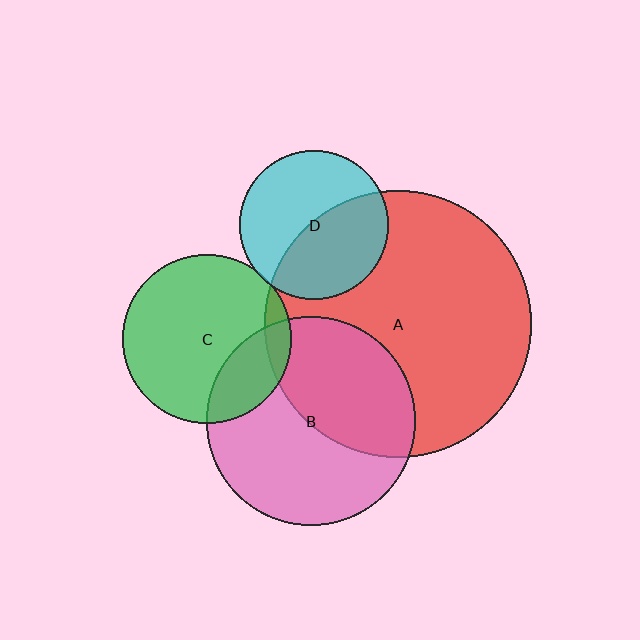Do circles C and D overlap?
Yes.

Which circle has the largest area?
Circle A (red).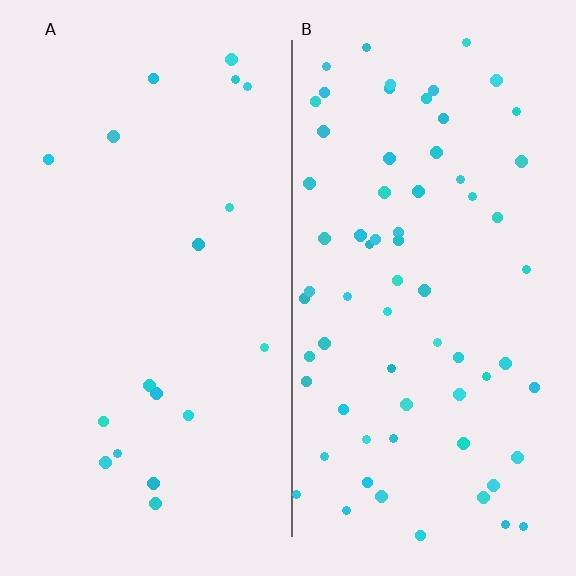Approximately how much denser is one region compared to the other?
Approximately 3.7× — region B over region A.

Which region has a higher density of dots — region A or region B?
B (the right).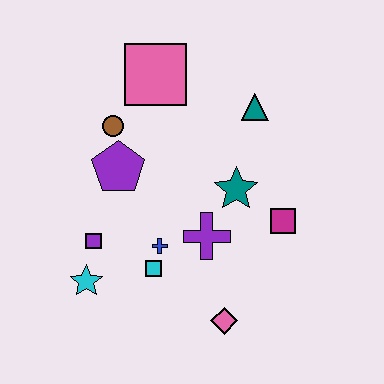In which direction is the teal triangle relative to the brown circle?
The teal triangle is to the right of the brown circle.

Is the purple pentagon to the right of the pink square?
No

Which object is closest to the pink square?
The brown circle is closest to the pink square.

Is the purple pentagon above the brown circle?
No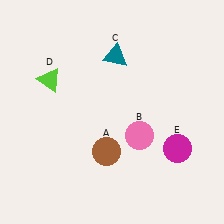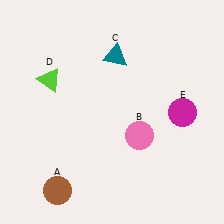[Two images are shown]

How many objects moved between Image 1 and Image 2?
2 objects moved between the two images.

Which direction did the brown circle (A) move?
The brown circle (A) moved left.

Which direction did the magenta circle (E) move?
The magenta circle (E) moved up.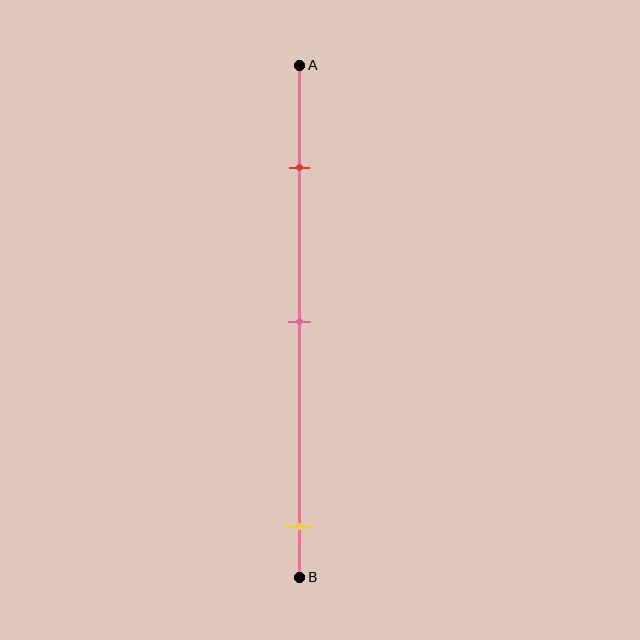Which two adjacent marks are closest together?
The red and pink marks are the closest adjacent pair.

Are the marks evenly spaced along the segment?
No, the marks are not evenly spaced.